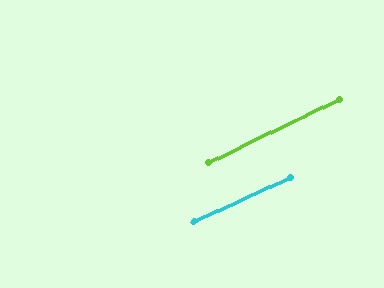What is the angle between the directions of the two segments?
Approximately 1 degree.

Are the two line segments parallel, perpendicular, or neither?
Parallel — their directions differ by only 1.2°.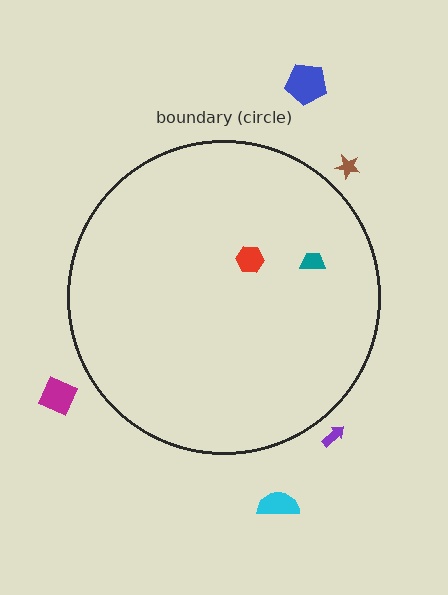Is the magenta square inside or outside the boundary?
Outside.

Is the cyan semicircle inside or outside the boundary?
Outside.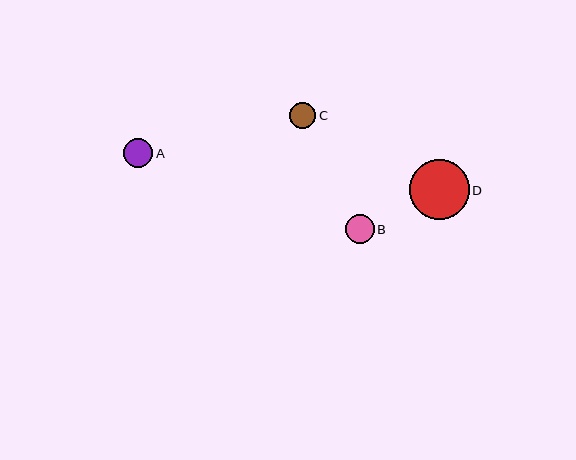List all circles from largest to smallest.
From largest to smallest: D, B, A, C.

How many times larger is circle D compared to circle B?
Circle D is approximately 2.1 times the size of circle B.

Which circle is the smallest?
Circle C is the smallest with a size of approximately 26 pixels.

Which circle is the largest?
Circle D is the largest with a size of approximately 60 pixels.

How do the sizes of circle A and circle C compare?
Circle A and circle C are approximately the same size.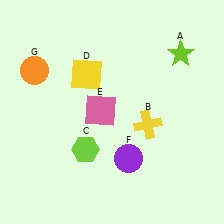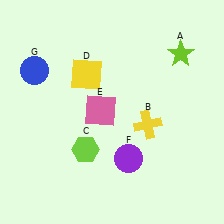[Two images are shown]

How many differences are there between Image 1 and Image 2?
There is 1 difference between the two images.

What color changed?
The circle (G) changed from orange in Image 1 to blue in Image 2.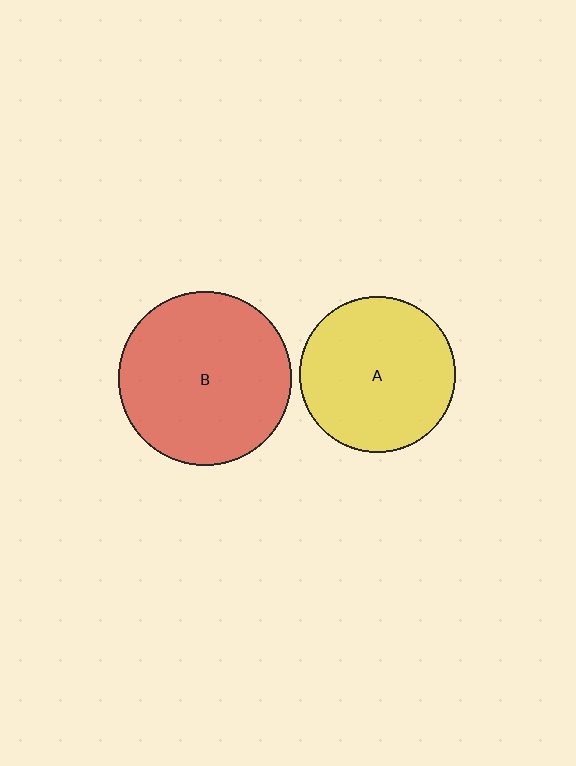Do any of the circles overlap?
No, none of the circles overlap.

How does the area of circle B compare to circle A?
Approximately 1.2 times.